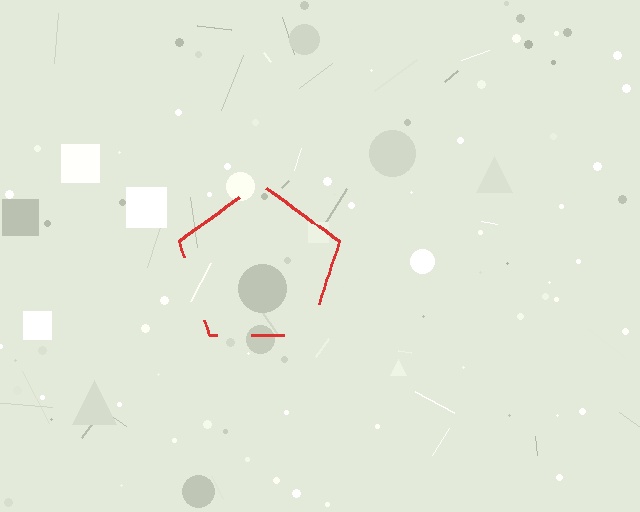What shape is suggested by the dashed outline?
The dashed outline suggests a pentagon.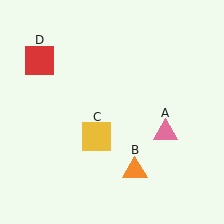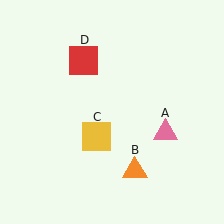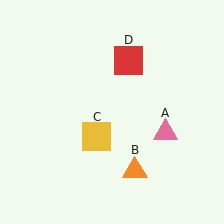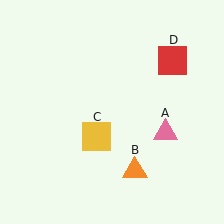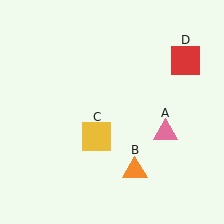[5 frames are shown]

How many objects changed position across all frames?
1 object changed position: red square (object D).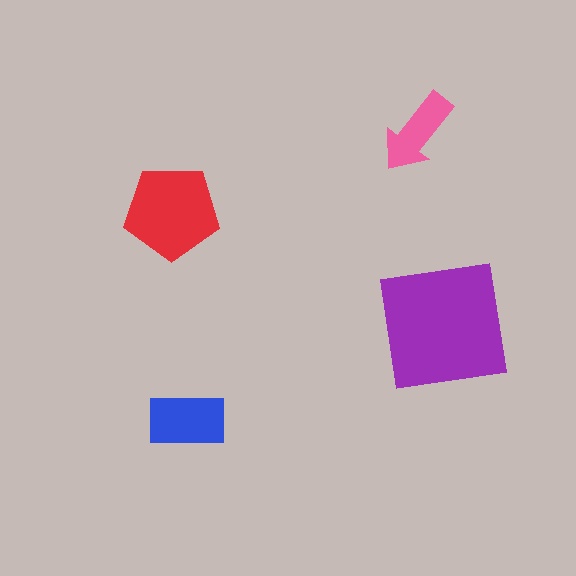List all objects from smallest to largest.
The pink arrow, the blue rectangle, the red pentagon, the purple square.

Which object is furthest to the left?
The red pentagon is leftmost.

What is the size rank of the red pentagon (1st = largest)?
2nd.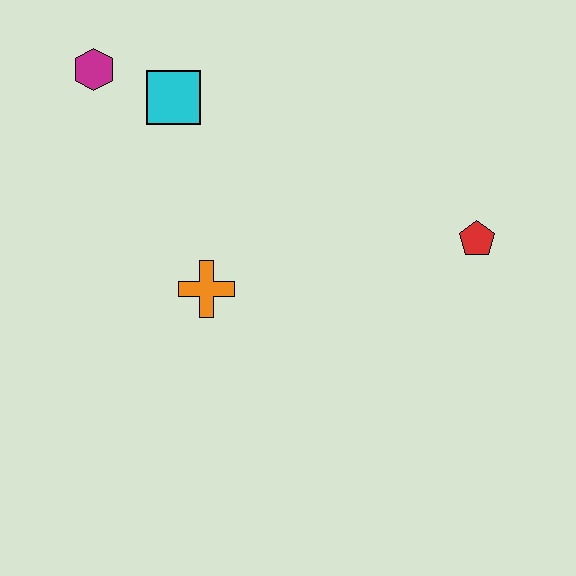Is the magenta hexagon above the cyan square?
Yes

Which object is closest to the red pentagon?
The orange cross is closest to the red pentagon.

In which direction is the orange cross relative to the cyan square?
The orange cross is below the cyan square.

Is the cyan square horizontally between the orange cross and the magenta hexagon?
Yes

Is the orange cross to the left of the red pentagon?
Yes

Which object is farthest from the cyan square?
The red pentagon is farthest from the cyan square.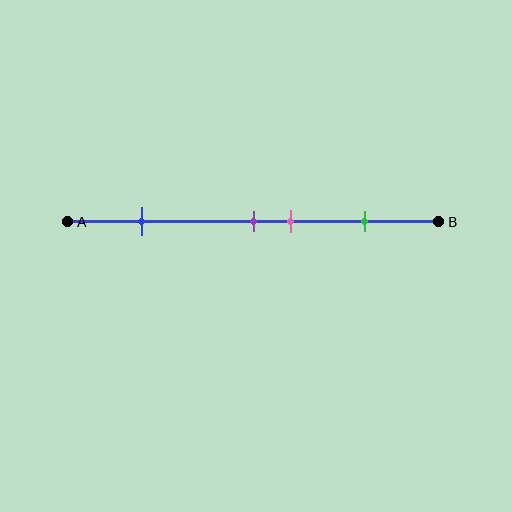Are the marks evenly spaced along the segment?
No, the marks are not evenly spaced.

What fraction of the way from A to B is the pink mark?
The pink mark is approximately 60% (0.6) of the way from A to B.